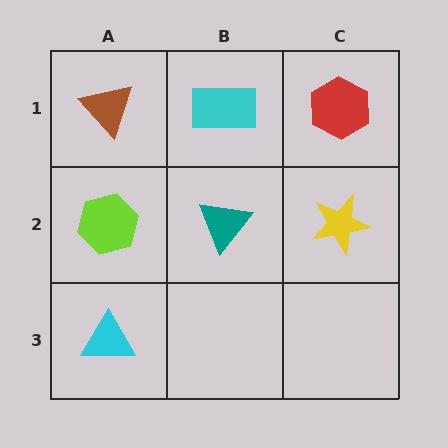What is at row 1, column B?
A cyan rectangle.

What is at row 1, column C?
A red hexagon.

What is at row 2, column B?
A teal triangle.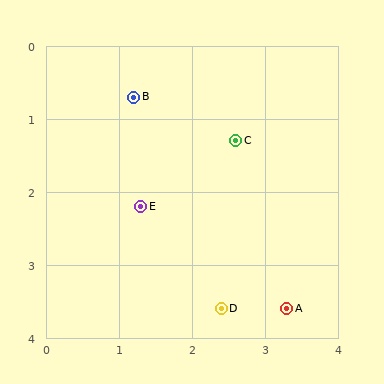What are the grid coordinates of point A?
Point A is at approximately (3.3, 3.6).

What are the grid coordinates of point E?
Point E is at approximately (1.3, 2.2).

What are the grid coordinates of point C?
Point C is at approximately (2.6, 1.3).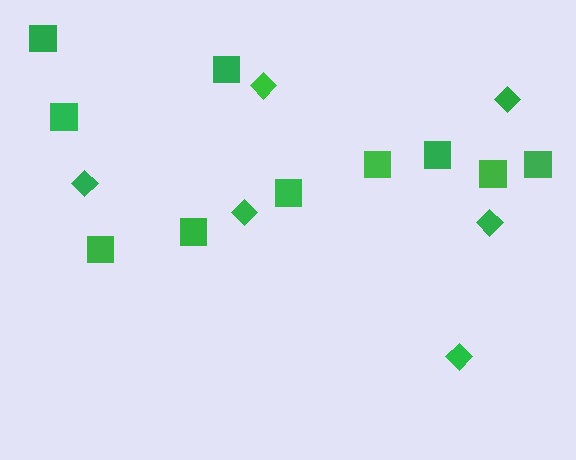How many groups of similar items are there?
There are 2 groups: one group of squares (10) and one group of diamonds (6).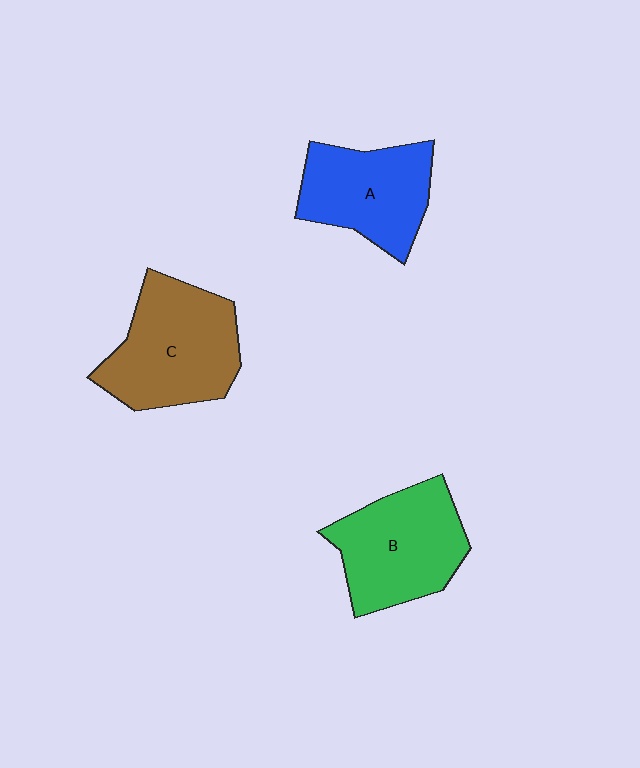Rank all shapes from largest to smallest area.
From largest to smallest: C (brown), B (green), A (blue).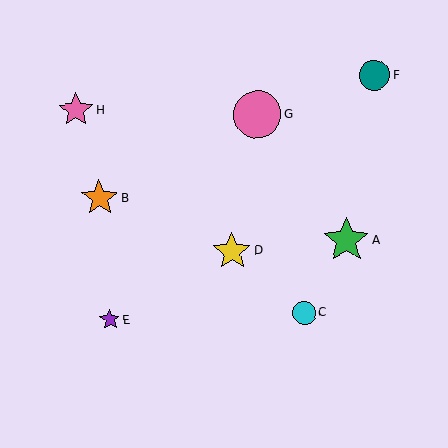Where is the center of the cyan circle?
The center of the cyan circle is at (304, 313).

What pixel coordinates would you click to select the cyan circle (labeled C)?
Click at (304, 313) to select the cyan circle C.